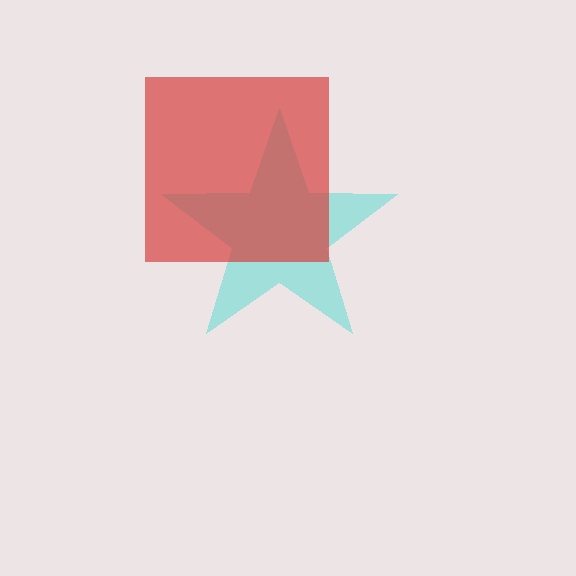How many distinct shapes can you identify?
There are 2 distinct shapes: a cyan star, a red square.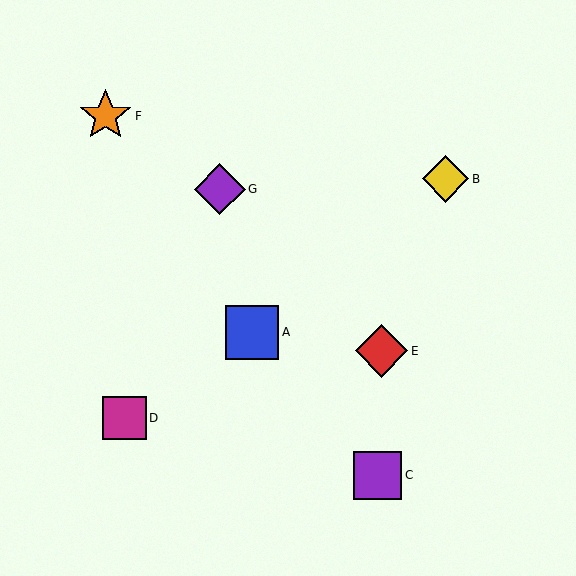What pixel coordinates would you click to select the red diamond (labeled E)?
Click at (382, 351) to select the red diamond E.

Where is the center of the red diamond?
The center of the red diamond is at (382, 351).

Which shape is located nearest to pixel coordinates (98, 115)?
The orange star (labeled F) at (106, 116) is nearest to that location.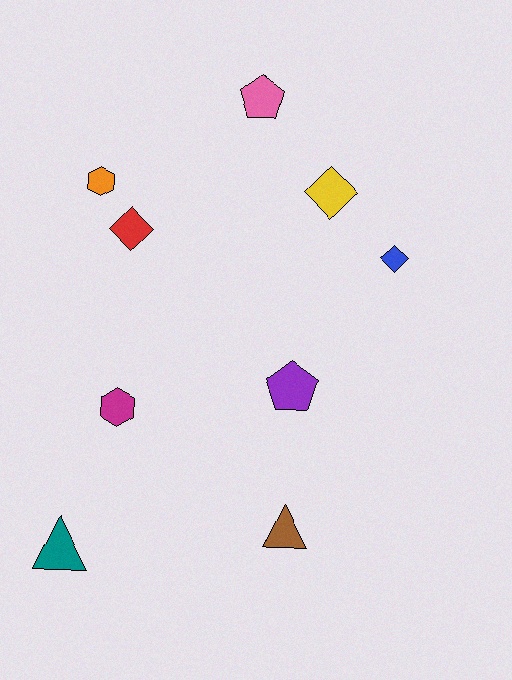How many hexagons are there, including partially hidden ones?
There are 2 hexagons.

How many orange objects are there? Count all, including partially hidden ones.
There is 1 orange object.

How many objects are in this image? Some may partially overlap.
There are 9 objects.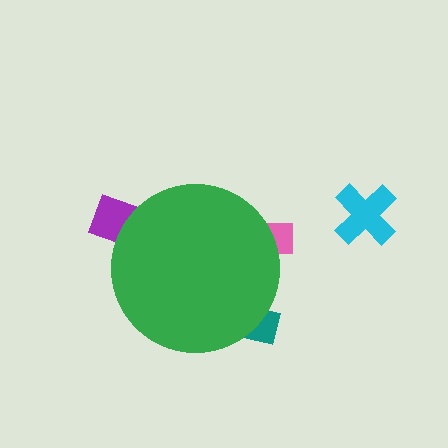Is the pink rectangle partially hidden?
Yes, the pink rectangle is partially hidden behind the green circle.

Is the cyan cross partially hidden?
No, the cyan cross is fully visible.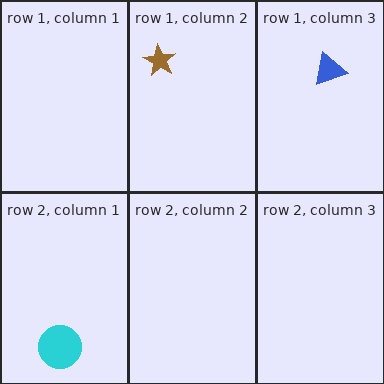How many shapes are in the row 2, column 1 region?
1.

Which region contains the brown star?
The row 1, column 2 region.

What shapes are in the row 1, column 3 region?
The blue triangle.